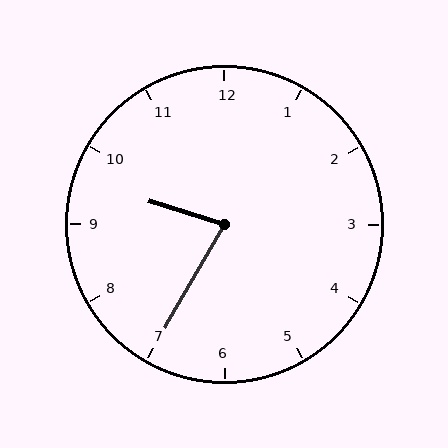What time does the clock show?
9:35.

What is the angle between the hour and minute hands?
Approximately 78 degrees.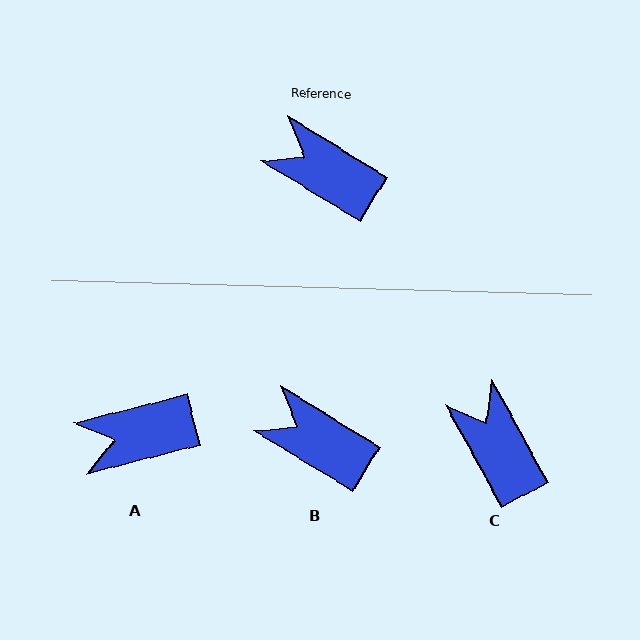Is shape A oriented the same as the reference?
No, it is off by about 46 degrees.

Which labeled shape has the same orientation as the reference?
B.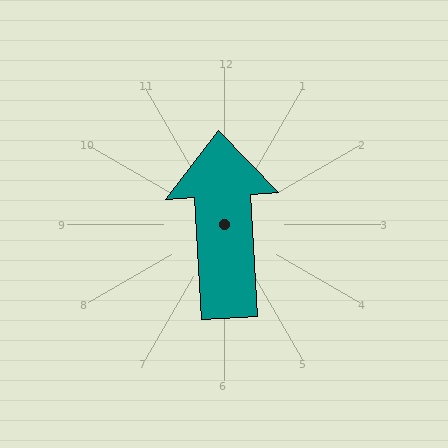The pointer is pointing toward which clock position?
Roughly 12 o'clock.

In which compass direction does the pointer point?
North.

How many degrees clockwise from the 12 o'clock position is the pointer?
Approximately 356 degrees.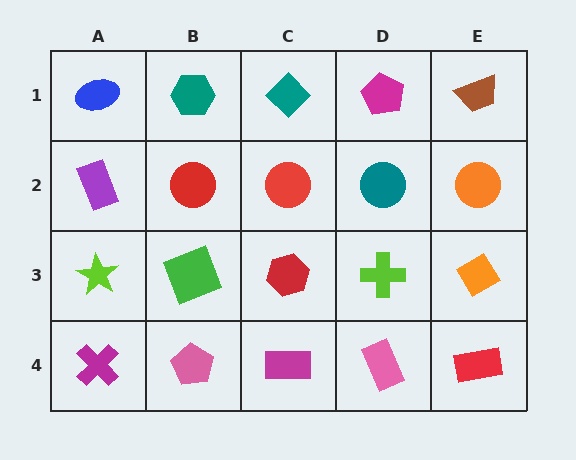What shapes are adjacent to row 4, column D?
A lime cross (row 3, column D), a magenta rectangle (row 4, column C), a red rectangle (row 4, column E).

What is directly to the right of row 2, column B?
A red circle.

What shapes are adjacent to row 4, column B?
A green square (row 3, column B), a magenta cross (row 4, column A), a magenta rectangle (row 4, column C).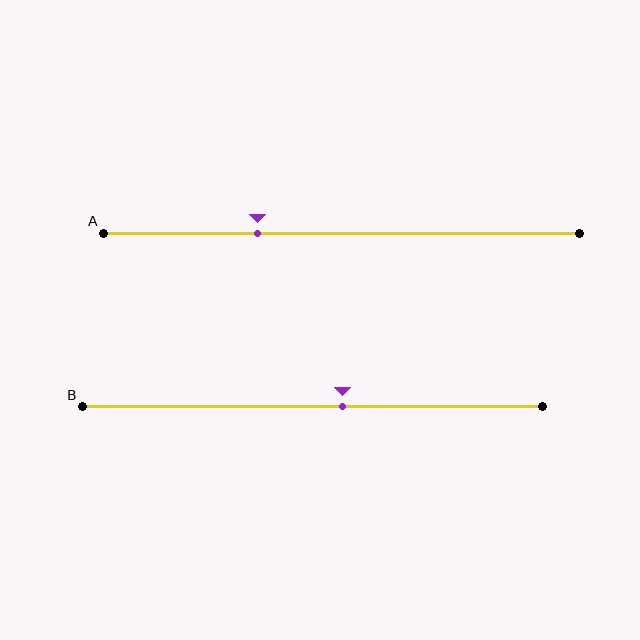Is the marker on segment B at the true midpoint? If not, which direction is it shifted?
No, the marker on segment B is shifted to the right by about 7% of the segment length.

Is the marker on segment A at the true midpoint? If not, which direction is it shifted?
No, the marker on segment A is shifted to the left by about 18% of the segment length.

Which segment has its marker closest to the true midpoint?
Segment B has its marker closest to the true midpoint.